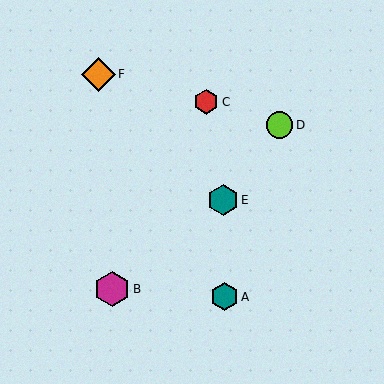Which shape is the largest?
The magenta hexagon (labeled B) is the largest.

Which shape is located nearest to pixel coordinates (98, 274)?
The magenta hexagon (labeled B) at (113, 289) is nearest to that location.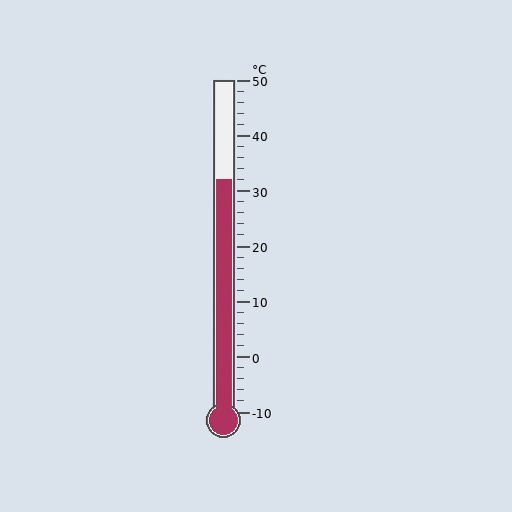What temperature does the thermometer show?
The thermometer shows approximately 32°C.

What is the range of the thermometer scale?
The thermometer scale ranges from -10°C to 50°C.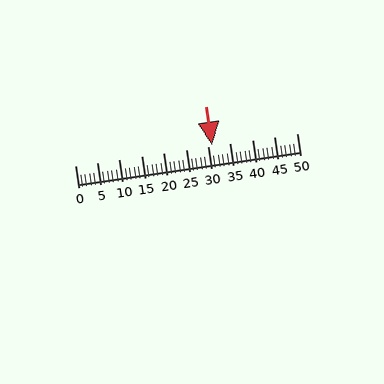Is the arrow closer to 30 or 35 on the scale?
The arrow is closer to 30.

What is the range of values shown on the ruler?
The ruler shows values from 0 to 50.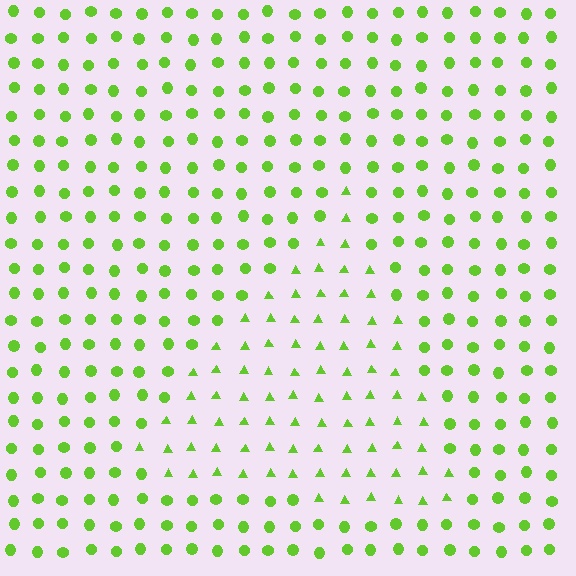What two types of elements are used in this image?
The image uses triangles inside the triangle region and circles outside it.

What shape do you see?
I see a triangle.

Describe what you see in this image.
The image is filled with small lime elements arranged in a uniform grid. A triangle-shaped region contains triangles, while the surrounding area contains circles. The boundary is defined purely by the change in element shape.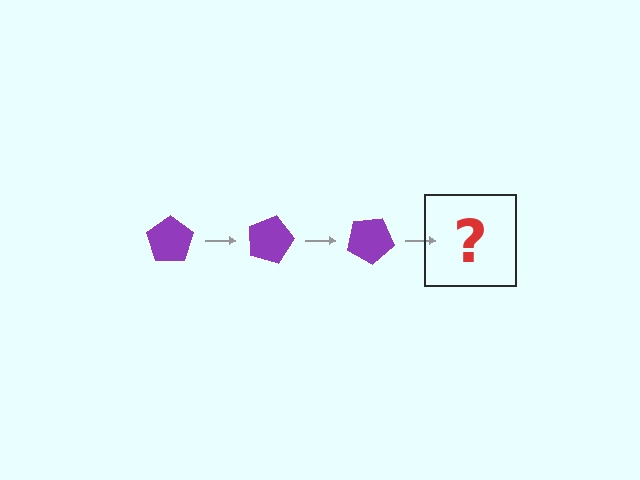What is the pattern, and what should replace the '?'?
The pattern is that the pentagon rotates 15 degrees each step. The '?' should be a purple pentagon rotated 45 degrees.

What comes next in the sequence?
The next element should be a purple pentagon rotated 45 degrees.